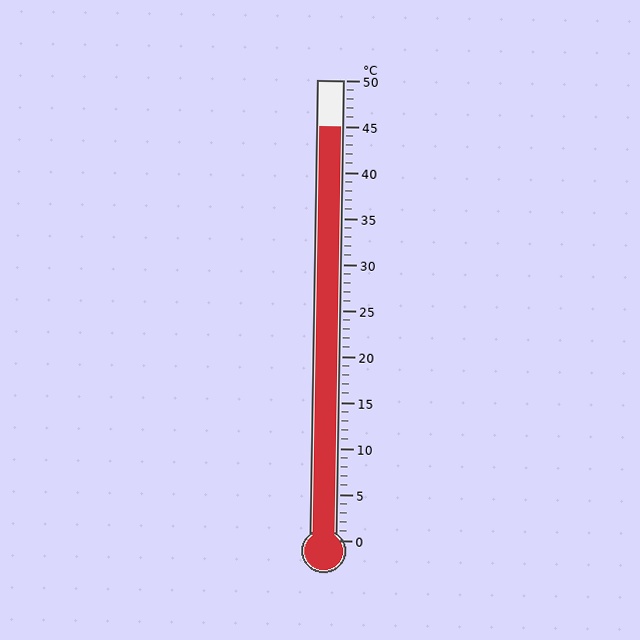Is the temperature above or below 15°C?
The temperature is above 15°C.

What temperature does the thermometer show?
The thermometer shows approximately 45°C.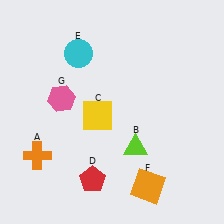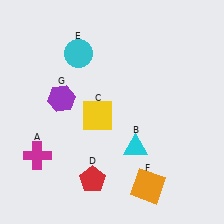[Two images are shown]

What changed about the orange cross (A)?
In Image 1, A is orange. In Image 2, it changed to magenta.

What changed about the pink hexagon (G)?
In Image 1, G is pink. In Image 2, it changed to purple.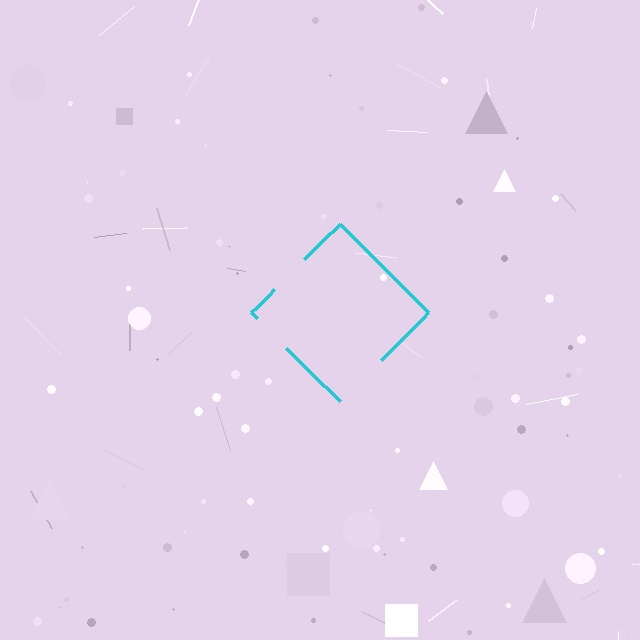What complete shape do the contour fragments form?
The contour fragments form a diamond.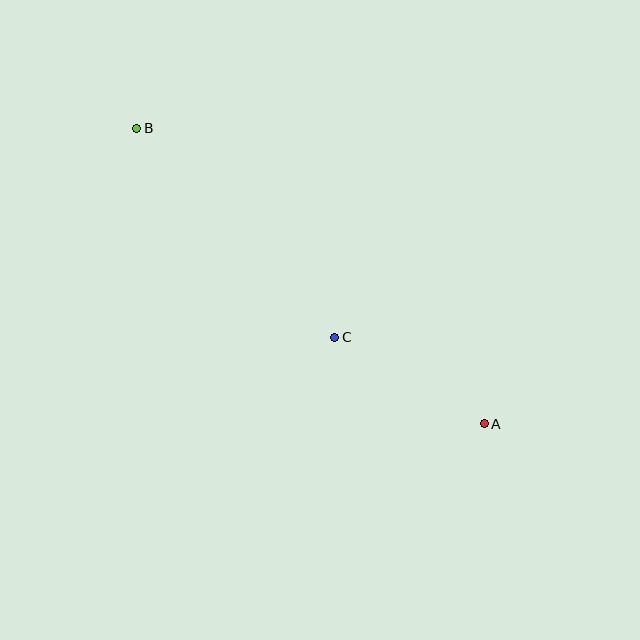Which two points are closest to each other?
Points A and C are closest to each other.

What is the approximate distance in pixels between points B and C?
The distance between B and C is approximately 288 pixels.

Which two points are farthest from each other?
Points A and B are farthest from each other.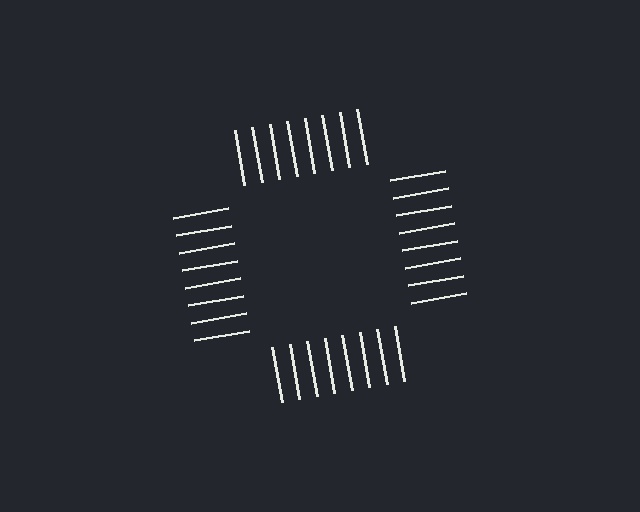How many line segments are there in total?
32 — 8 along each of the 4 edges.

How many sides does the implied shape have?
4 sides — the line-ends trace a square.